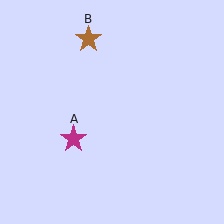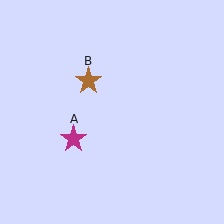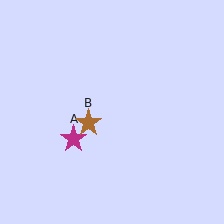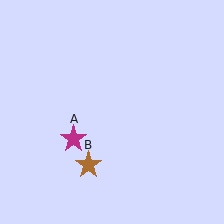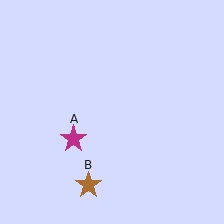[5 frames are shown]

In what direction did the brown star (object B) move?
The brown star (object B) moved down.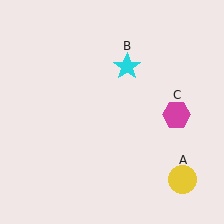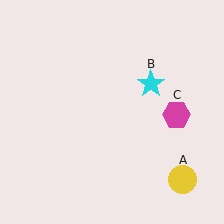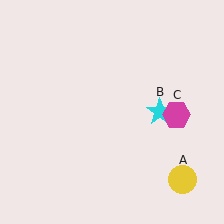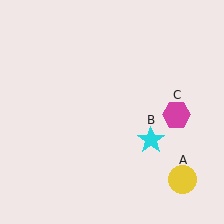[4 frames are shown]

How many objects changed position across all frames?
1 object changed position: cyan star (object B).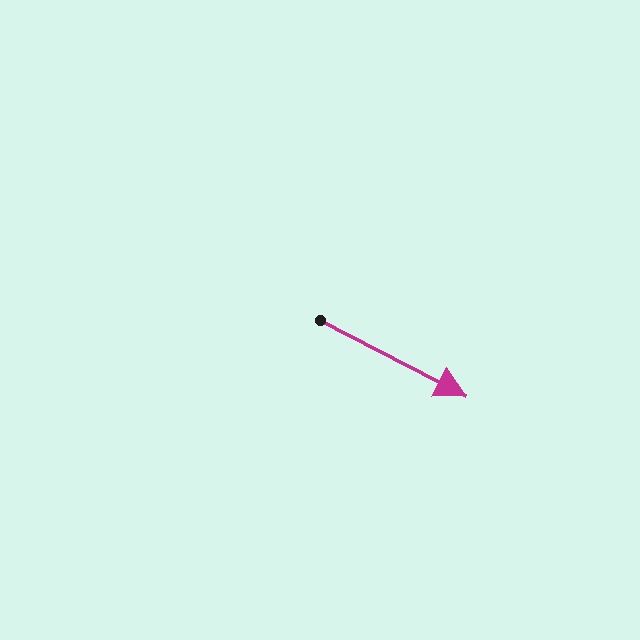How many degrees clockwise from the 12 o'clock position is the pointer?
Approximately 117 degrees.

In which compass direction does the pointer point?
Southeast.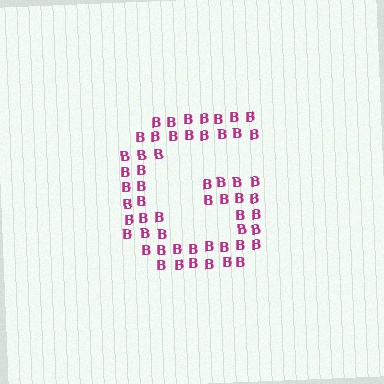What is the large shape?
The large shape is the letter G.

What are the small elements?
The small elements are letter B's.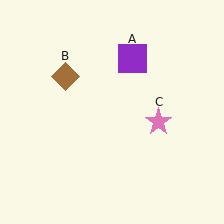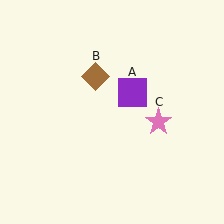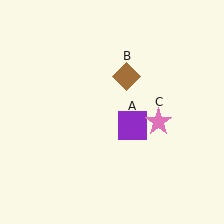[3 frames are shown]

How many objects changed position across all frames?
2 objects changed position: purple square (object A), brown diamond (object B).